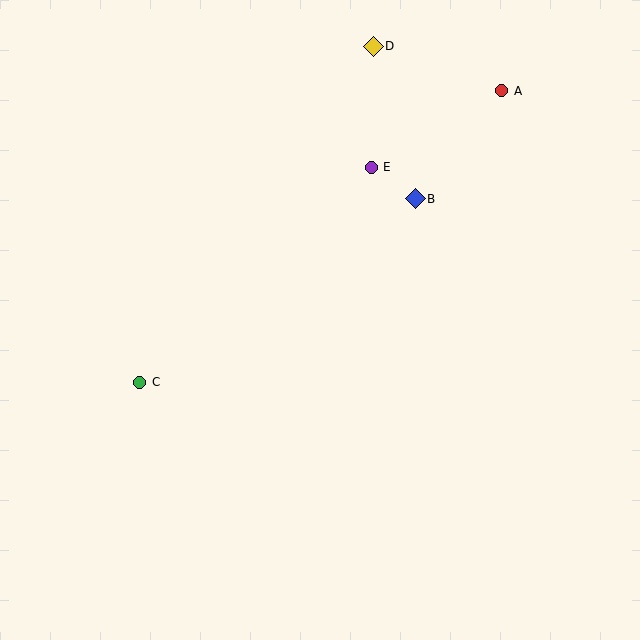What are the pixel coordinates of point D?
Point D is at (373, 46).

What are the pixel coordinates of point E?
Point E is at (371, 167).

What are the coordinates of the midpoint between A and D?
The midpoint between A and D is at (438, 69).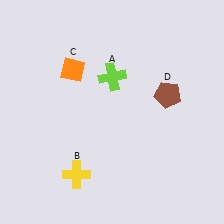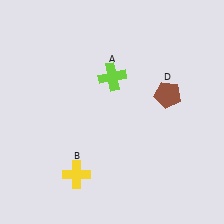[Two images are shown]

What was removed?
The orange diamond (C) was removed in Image 2.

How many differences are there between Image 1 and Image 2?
There is 1 difference between the two images.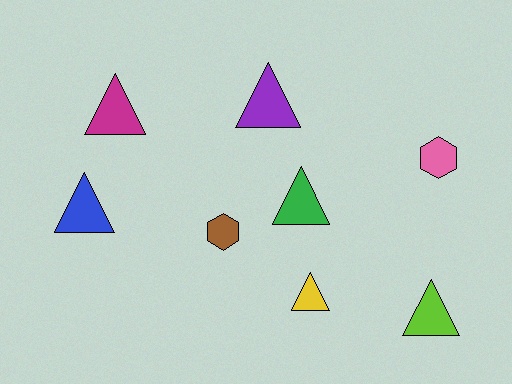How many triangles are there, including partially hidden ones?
There are 6 triangles.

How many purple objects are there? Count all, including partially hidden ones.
There is 1 purple object.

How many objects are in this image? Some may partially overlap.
There are 8 objects.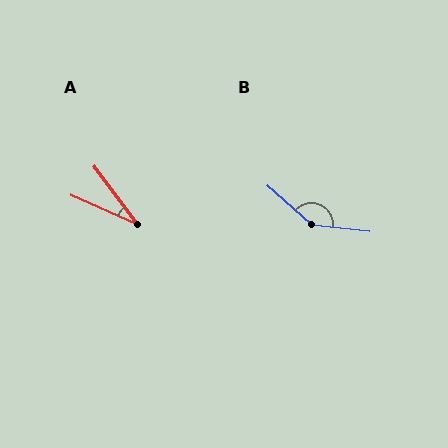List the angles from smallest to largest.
A (30°), B (145°).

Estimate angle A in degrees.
Approximately 30 degrees.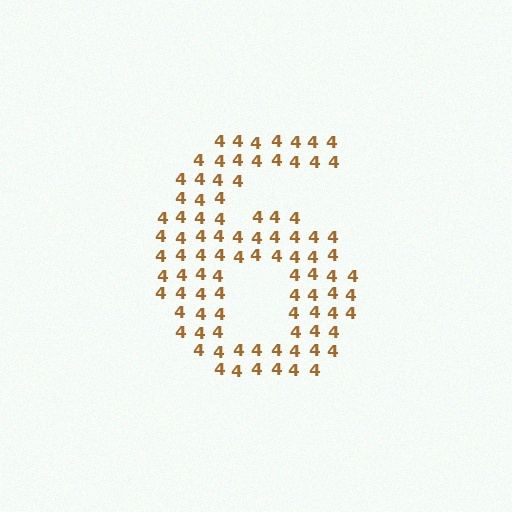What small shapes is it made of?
It is made of small digit 4's.